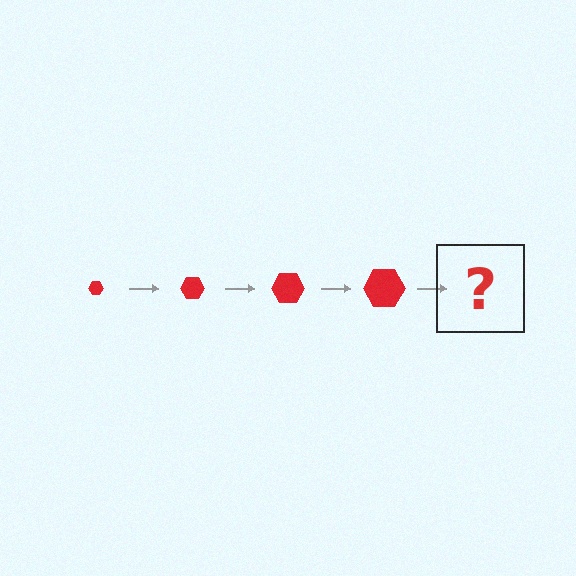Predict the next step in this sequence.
The next step is a red hexagon, larger than the previous one.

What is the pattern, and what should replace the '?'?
The pattern is that the hexagon gets progressively larger each step. The '?' should be a red hexagon, larger than the previous one.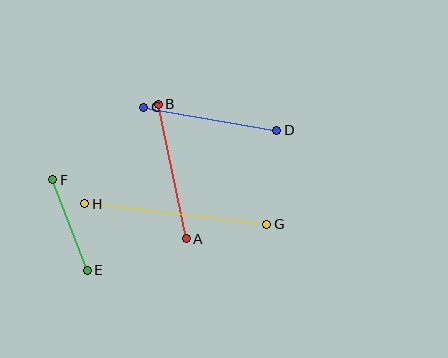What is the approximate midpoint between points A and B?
The midpoint is at approximately (172, 171) pixels.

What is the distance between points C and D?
The distance is approximately 135 pixels.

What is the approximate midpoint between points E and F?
The midpoint is at approximately (70, 225) pixels.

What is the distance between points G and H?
The distance is approximately 183 pixels.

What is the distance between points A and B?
The distance is approximately 137 pixels.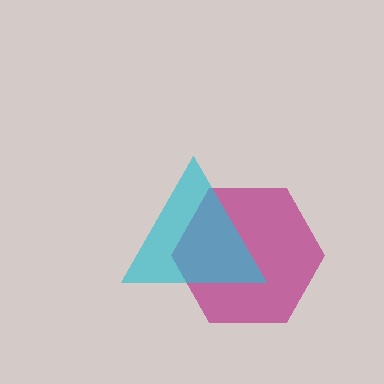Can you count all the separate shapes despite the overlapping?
Yes, there are 2 separate shapes.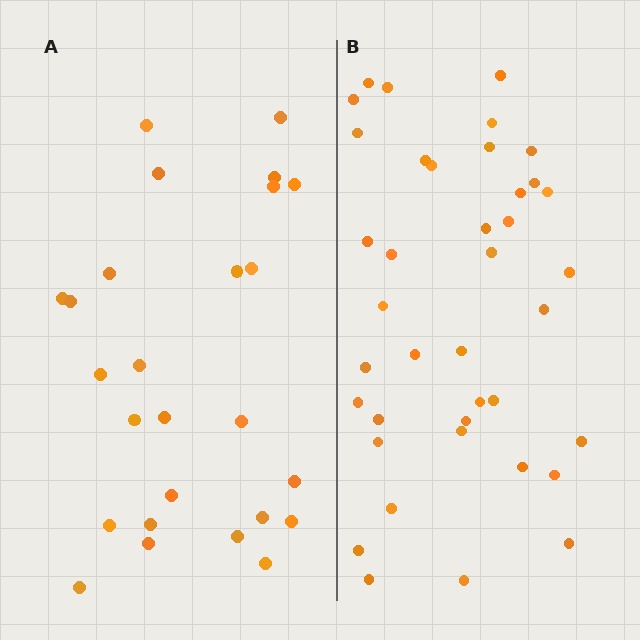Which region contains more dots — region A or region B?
Region B (the right region) has more dots.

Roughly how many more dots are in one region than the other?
Region B has approximately 15 more dots than region A.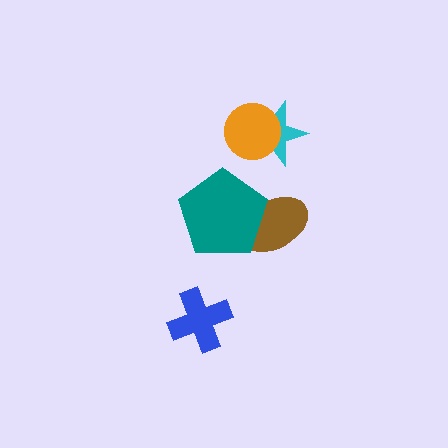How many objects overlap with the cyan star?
1 object overlaps with the cyan star.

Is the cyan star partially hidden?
Yes, it is partially covered by another shape.